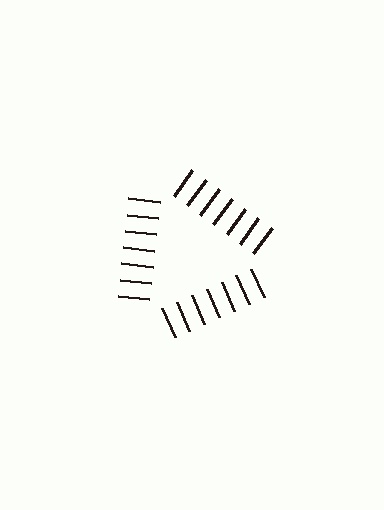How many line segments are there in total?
21 — 7 along each of the 3 edges.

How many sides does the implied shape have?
3 sides — the line-ends trace a triangle.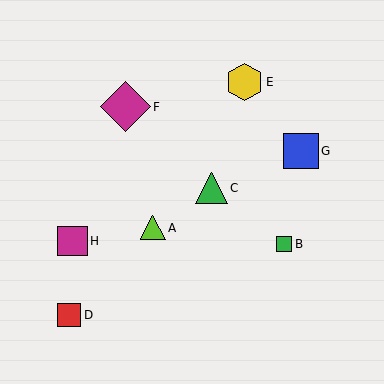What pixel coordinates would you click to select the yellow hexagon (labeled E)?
Click at (245, 82) to select the yellow hexagon E.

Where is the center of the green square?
The center of the green square is at (284, 244).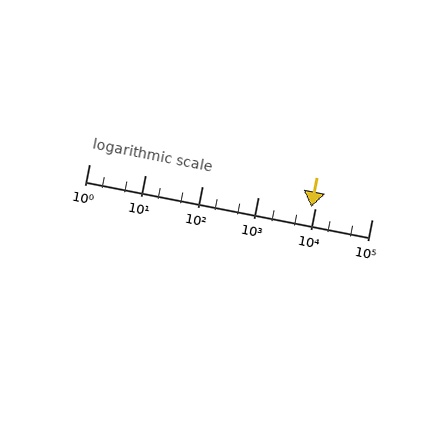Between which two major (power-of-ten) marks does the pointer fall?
The pointer is between 1000 and 10000.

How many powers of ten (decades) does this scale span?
The scale spans 5 decades, from 1 to 100000.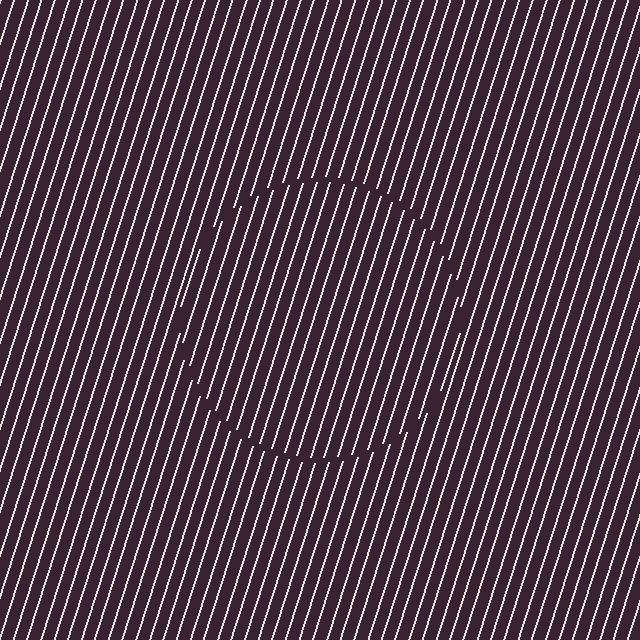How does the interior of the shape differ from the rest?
The interior of the shape contains the same grating, shifted by half a period — the contour is defined by the phase discontinuity where line-ends from the inner and outer gratings abut.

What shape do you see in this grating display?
An illusory circle. The interior of the shape contains the same grating, shifted by half a period — the contour is defined by the phase discontinuity where line-ends from the inner and outer gratings abut.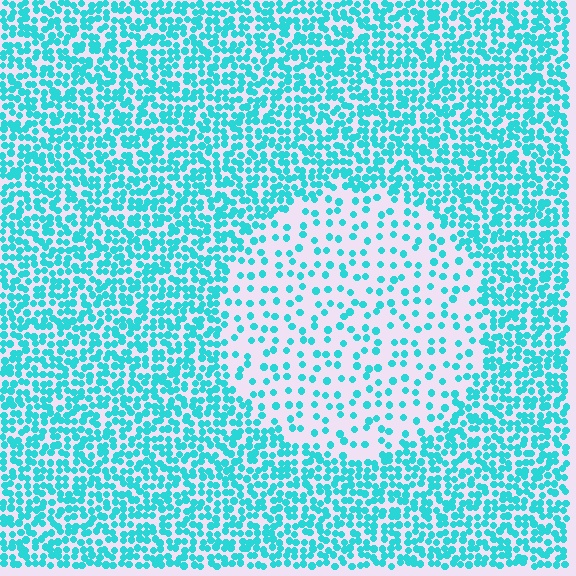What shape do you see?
I see a circle.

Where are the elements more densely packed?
The elements are more densely packed outside the circle boundary.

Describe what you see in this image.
The image contains small cyan elements arranged at two different densities. A circle-shaped region is visible where the elements are less densely packed than the surrounding area.